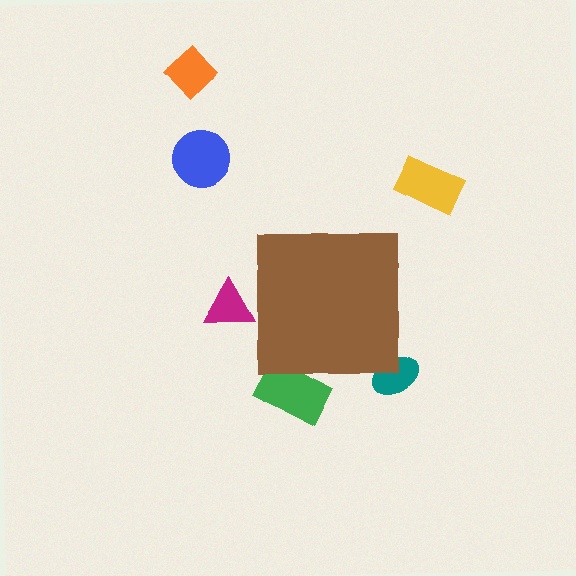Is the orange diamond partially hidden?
No, the orange diamond is fully visible.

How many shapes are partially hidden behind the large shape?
3 shapes are partially hidden.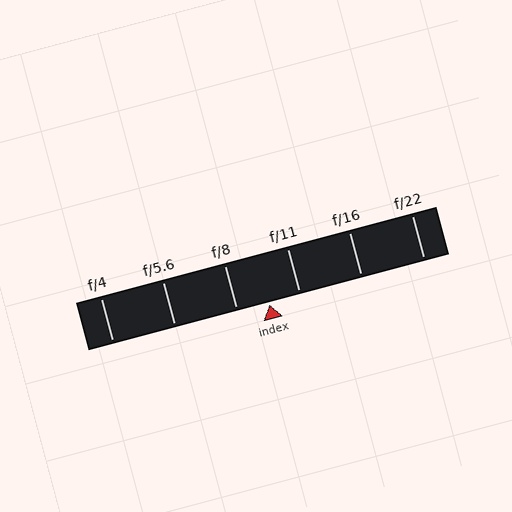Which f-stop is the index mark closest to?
The index mark is closest to f/11.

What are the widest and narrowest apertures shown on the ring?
The widest aperture shown is f/4 and the narrowest is f/22.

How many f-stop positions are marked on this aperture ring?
There are 6 f-stop positions marked.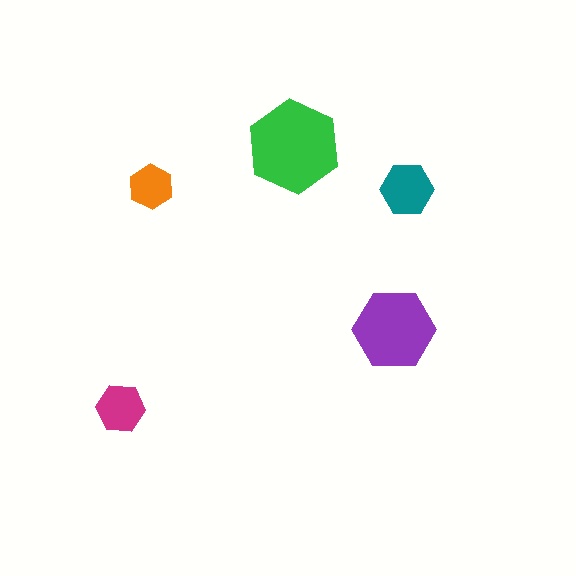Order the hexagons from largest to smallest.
the green one, the purple one, the teal one, the magenta one, the orange one.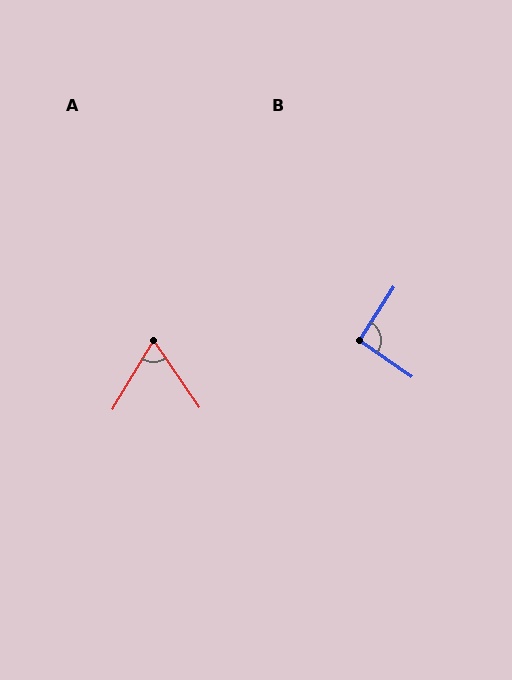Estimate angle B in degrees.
Approximately 92 degrees.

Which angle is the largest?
B, at approximately 92 degrees.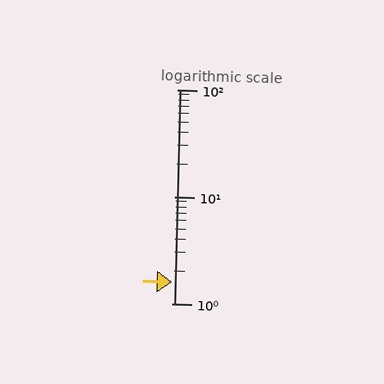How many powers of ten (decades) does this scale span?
The scale spans 2 decades, from 1 to 100.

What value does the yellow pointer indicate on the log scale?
The pointer indicates approximately 1.6.